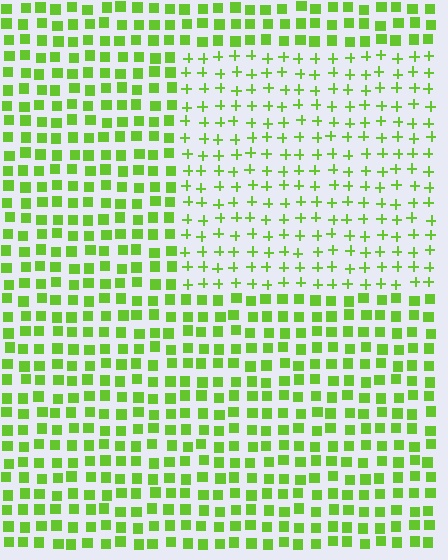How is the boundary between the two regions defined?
The boundary is defined by a change in element shape: plus signs inside vs. squares outside. All elements share the same color and spacing.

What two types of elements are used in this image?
The image uses plus signs inside the rectangle region and squares outside it.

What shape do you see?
I see a rectangle.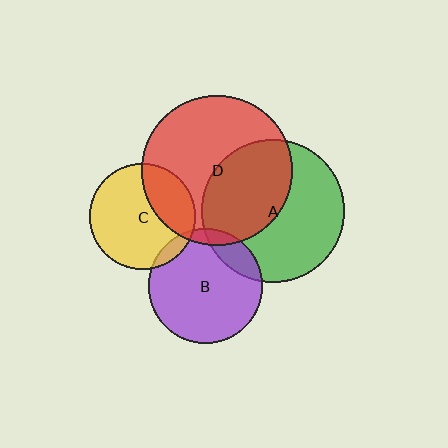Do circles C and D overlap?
Yes.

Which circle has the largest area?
Circle D (red).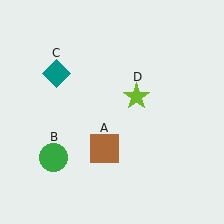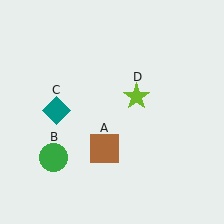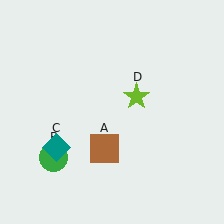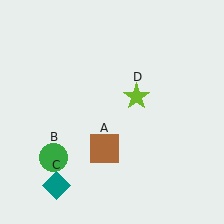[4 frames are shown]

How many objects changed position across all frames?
1 object changed position: teal diamond (object C).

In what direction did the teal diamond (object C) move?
The teal diamond (object C) moved down.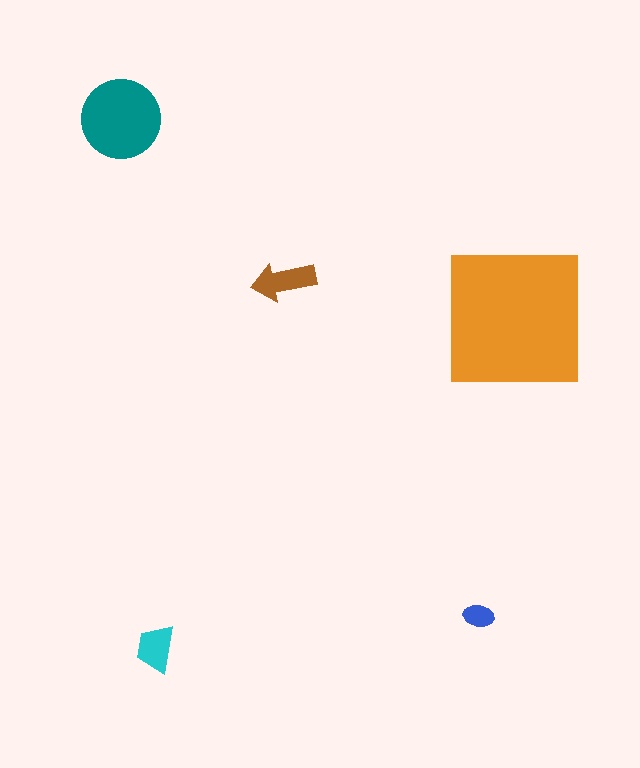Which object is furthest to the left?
The teal circle is leftmost.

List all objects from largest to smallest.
The orange square, the teal circle, the brown arrow, the cyan trapezoid, the blue ellipse.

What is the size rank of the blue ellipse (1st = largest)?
5th.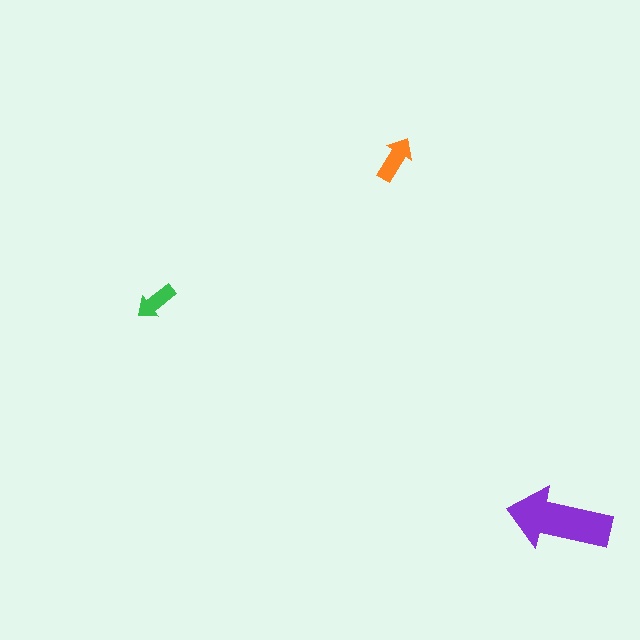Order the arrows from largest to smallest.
the purple one, the orange one, the green one.